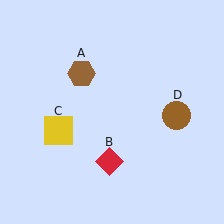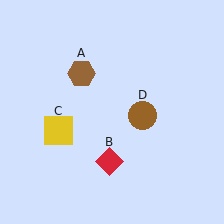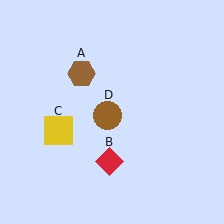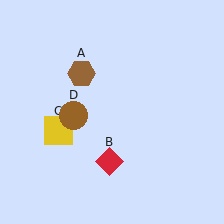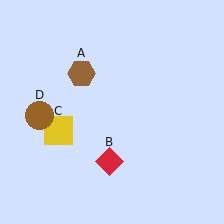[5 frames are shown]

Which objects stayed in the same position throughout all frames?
Brown hexagon (object A) and red diamond (object B) and yellow square (object C) remained stationary.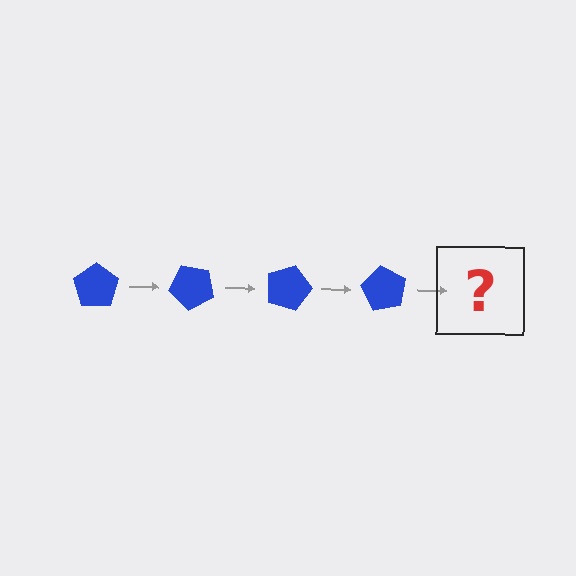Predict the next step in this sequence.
The next step is a blue pentagon rotated 180 degrees.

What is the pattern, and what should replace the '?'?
The pattern is that the pentagon rotates 45 degrees each step. The '?' should be a blue pentagon rotated 180 degrees.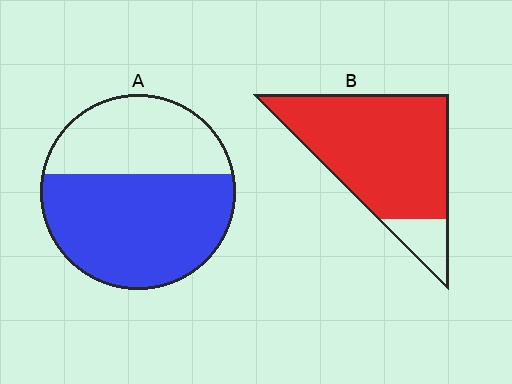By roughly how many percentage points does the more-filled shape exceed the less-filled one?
By roughly 25 percentage points (B over A).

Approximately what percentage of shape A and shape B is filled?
A is approximately 60% and B is approximately 85%.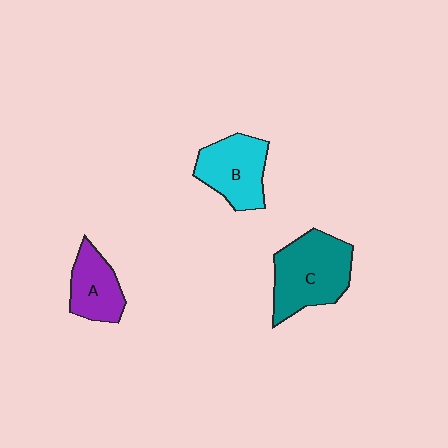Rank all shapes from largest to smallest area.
From largest to smallest: C (teal), B (cyan), A (purple).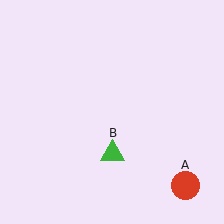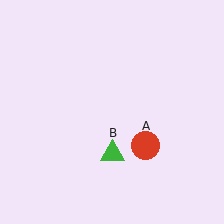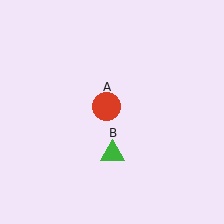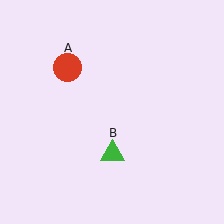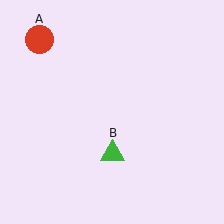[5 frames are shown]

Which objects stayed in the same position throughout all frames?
Green triangle (object B) remained stationary.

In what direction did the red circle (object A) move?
The red circle (object A) moved up and to the left.